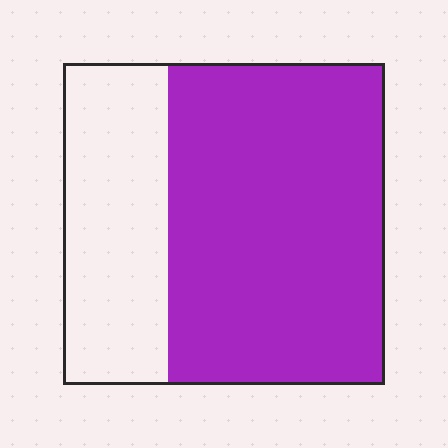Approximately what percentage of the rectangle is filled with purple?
Approximately 65%.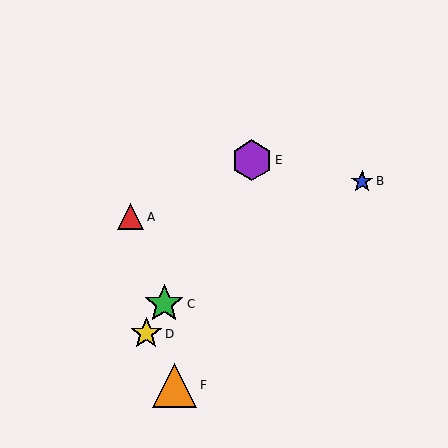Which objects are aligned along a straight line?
Objects C, D, E are aligned along a straight line.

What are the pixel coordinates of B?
Object B is at (362, 181).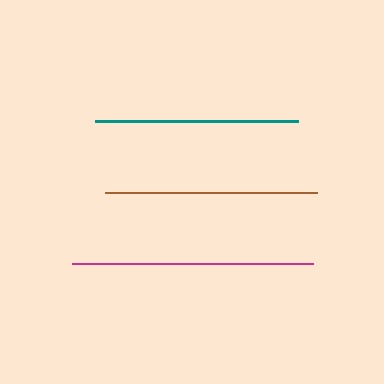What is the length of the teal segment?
The teal segment is approximately 203 pixels long.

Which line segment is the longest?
The magenta line is the longest at approximately 241 pixels.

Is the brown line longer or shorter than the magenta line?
The magenta line is longer than the brown line.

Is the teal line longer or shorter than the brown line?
The brown line is longer than the teal line.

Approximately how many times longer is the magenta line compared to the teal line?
The magenta line is approximately 1.2 times the length of the teal line.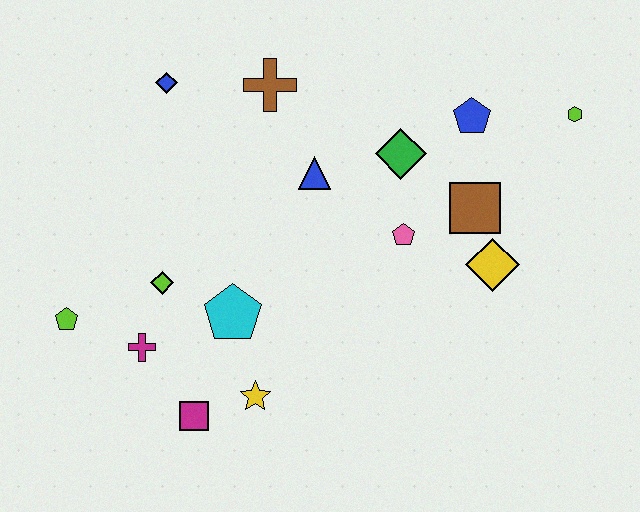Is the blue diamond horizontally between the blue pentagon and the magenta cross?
Yes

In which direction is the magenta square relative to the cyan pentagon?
The magenta square is below the cyan pentagon.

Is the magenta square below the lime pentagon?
Yes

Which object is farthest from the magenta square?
The lime hexagon is farthest from the magenta square.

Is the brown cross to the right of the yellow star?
Yes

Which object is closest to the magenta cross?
The lime diamond is closest to the magenta cross.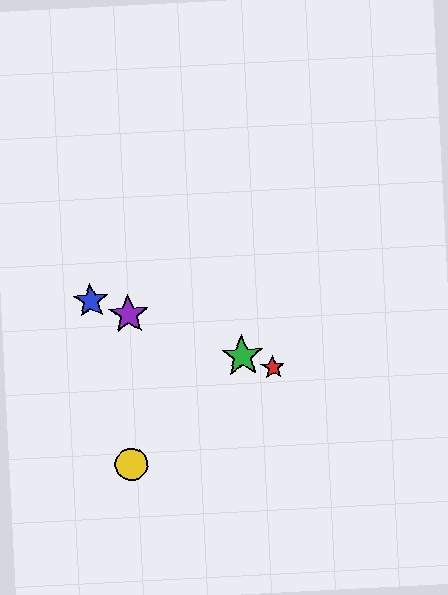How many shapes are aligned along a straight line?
4 shapes (the red star, the blue star, the green star, the purple star) are aligned along a straight line.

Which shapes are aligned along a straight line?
The red star, the blue star, the green star, the purple star are aligned along a straight line.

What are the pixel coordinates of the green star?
The green star is at (242, 356).